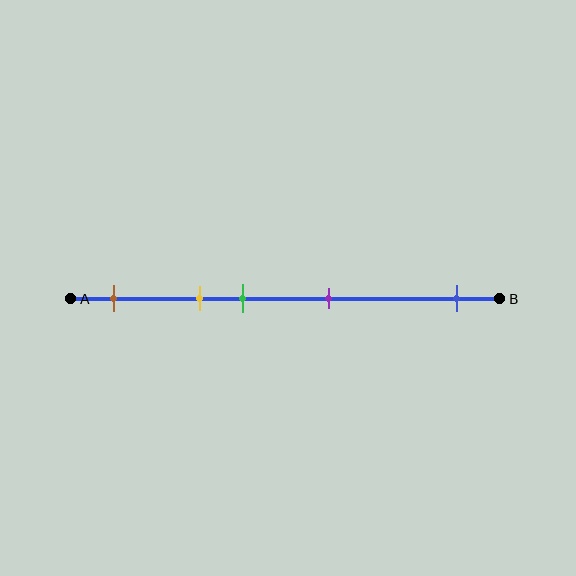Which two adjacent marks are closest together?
The yellow and green marks are the closest adjacent pair.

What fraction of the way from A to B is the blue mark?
The blue mark is approximately 90% (0.9) of the way from A to B.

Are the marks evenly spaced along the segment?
No, the marks are not evenly spaced.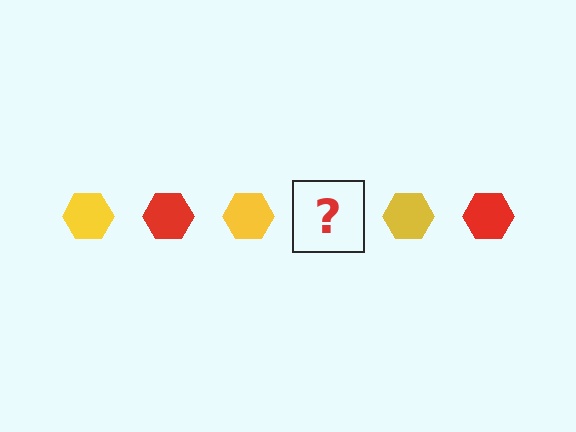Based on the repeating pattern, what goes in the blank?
The blank should be a red hexagon.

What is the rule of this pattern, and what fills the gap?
The rule is that the pattern cycles through yellow, red hexagons. The gap should be filled with a red hexagon.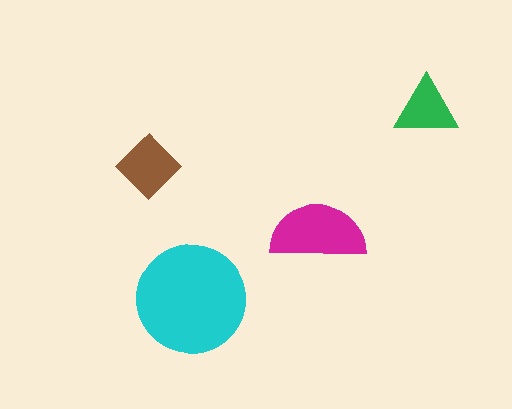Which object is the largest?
The cyan circle.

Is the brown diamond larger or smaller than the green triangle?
Larger.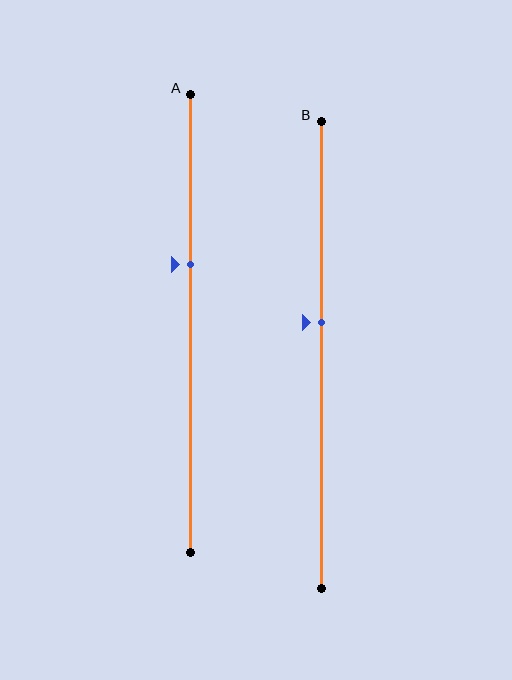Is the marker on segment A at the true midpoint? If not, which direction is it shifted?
No, the marker on segment A is shifted upward by about 13% of the segment length.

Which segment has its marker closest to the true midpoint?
Segment B has its marker closest to the true midpoint.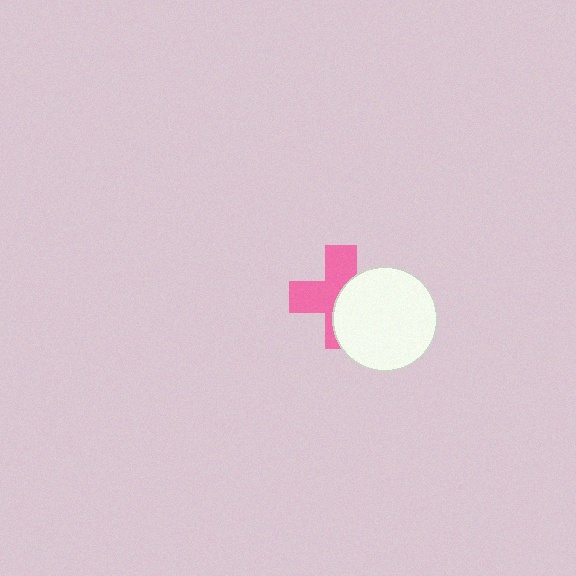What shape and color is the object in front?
The object in front is a white circle.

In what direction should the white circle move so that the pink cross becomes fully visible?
The white circle should move right. That is the shortest direction to clear the overlap and leave the pink cross fully visible.